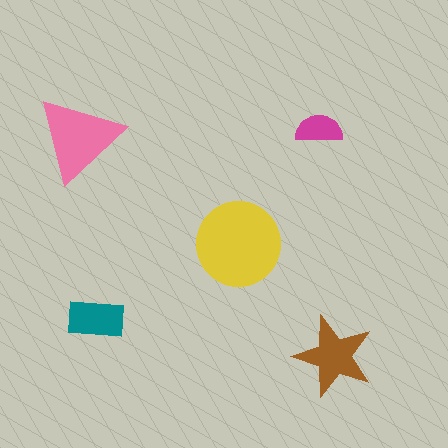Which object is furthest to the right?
The brown star is rightmost.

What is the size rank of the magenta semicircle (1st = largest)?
5th.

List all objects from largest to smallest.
The yellow circle, the pink triangle, the brown star, the teal rectangle, the magenta semicircle.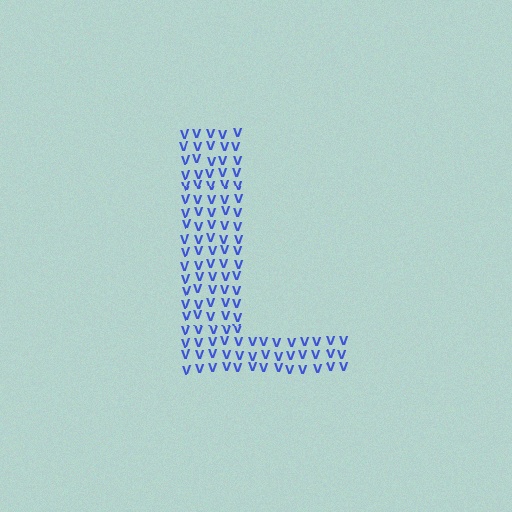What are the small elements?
The small elements are letter V's.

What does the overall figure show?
The overall figure shows the letter L.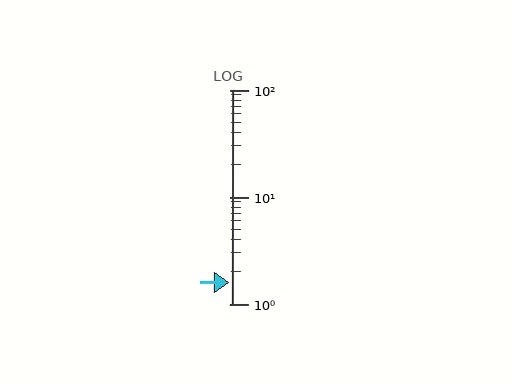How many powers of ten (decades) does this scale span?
The scale spans 2 decades, from 1 to 100.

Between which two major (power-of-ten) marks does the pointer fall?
The pointer is between 1 and 10.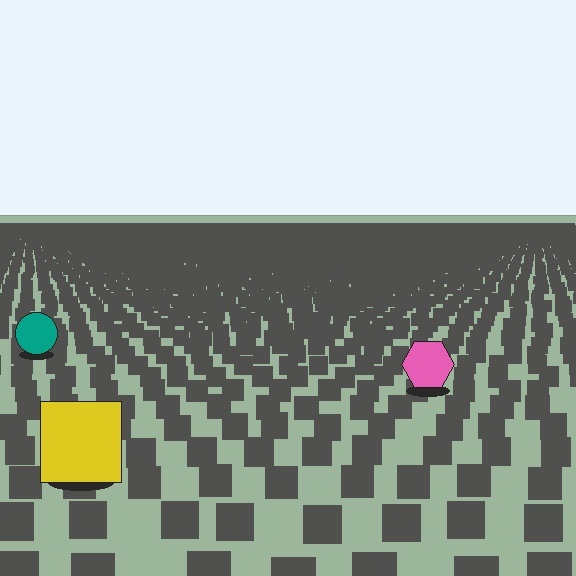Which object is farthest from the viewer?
The teal circle is farthest from the viewer. It appears smaller and the ground texture around it is denser.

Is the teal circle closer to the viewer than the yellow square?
No. The yellow square is closer — you can tell from the texture gradient: the ground texture is coarser near it.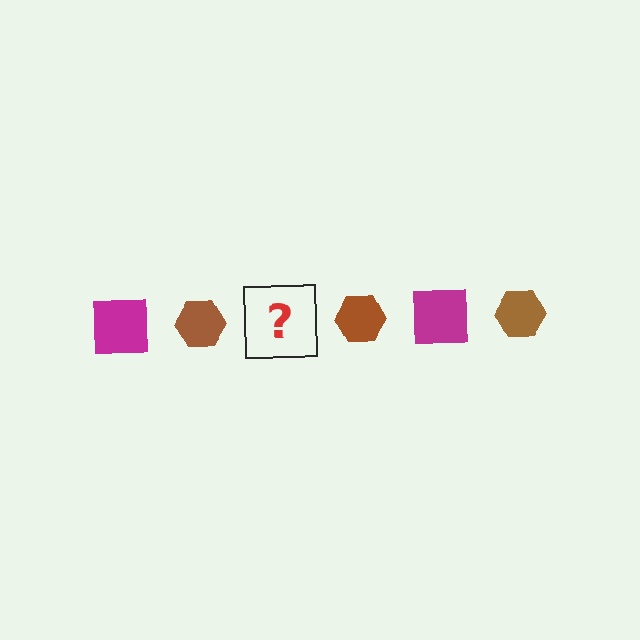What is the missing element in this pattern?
The missing element is a magenta square.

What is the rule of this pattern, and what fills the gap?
The rule is that the pattern alternates between magenta square and brown hexagon. The gap should be filled with a magenta square.